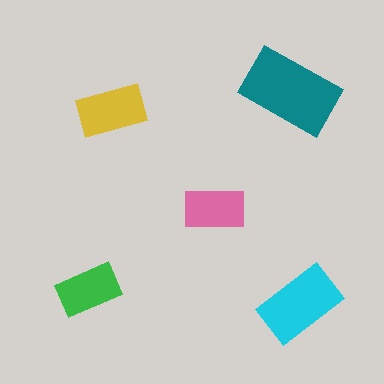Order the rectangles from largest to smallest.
the teal one, the cyan one, the yellow one, the green one, the pink one.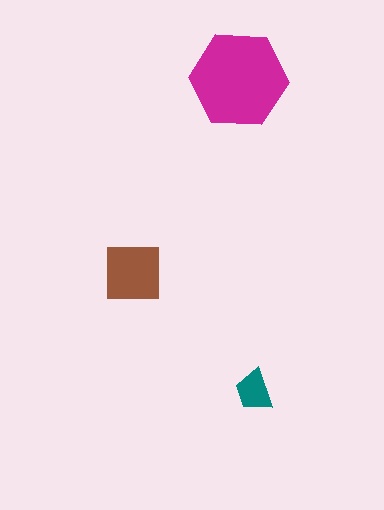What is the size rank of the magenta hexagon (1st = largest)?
1st.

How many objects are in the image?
There are 3 objects in the image.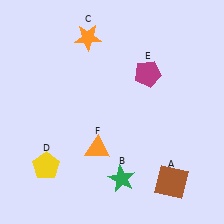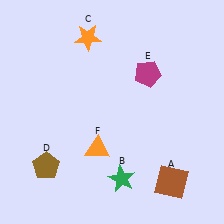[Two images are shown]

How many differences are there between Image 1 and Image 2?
There is 1 difference between the two images.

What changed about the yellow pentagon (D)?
In Image 1, D is yellow. In Image 2, it changed to brown.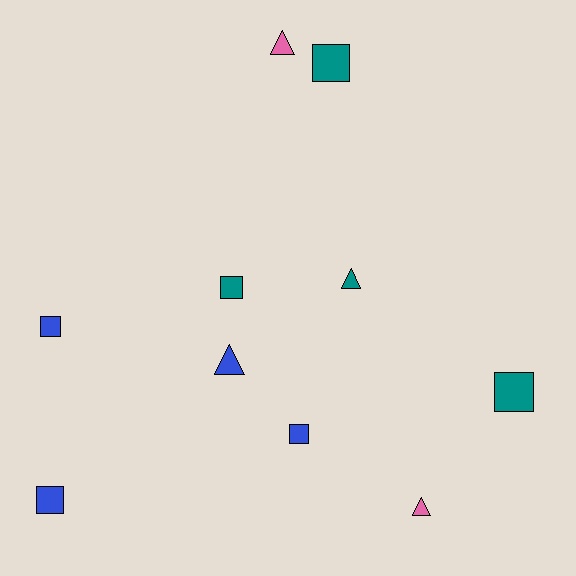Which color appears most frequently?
Blue, with 4 objects.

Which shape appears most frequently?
Square, with 6 objects.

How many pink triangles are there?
There are 2 pink triangles.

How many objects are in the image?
There are 10 objects.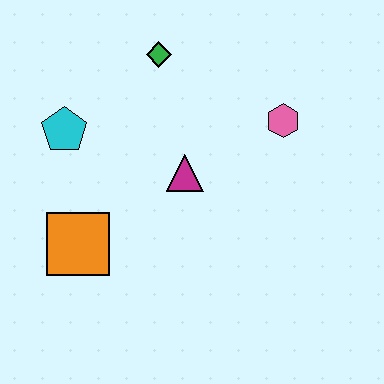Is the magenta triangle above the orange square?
Yes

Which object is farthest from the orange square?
The pink hexagon is farthest from the orange square.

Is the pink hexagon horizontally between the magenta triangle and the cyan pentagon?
No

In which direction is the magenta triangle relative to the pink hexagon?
The magenta triangle is to the left of the pink hexagon.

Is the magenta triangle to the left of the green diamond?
No